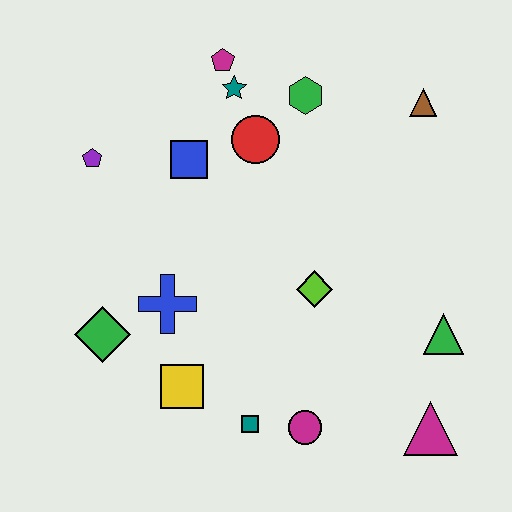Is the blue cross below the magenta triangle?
No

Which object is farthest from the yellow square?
The brown triangle is farthest from the yellow square.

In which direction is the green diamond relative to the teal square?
The green diamond is to the left of the teal square.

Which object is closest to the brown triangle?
The green hexagon is closest to the brown triangle.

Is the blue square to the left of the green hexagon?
Yes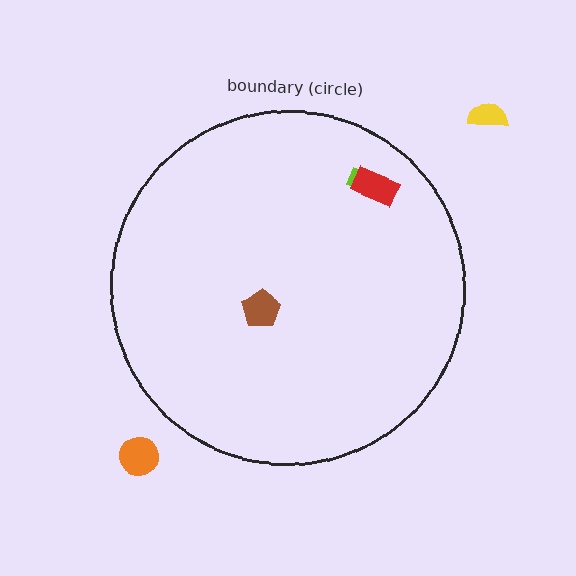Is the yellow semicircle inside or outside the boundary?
Outside.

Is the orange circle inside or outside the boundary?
Outside.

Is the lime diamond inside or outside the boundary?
Inside.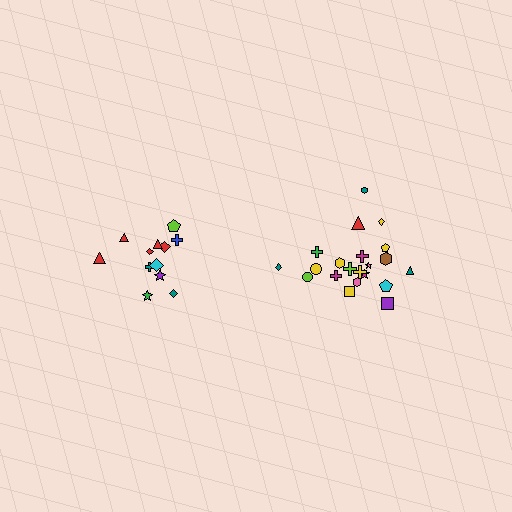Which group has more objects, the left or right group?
The right group.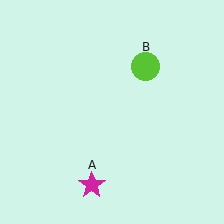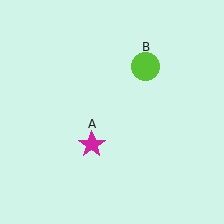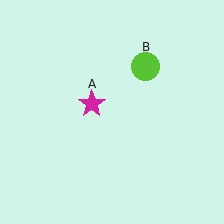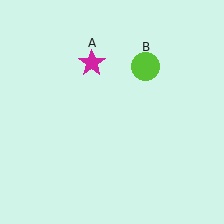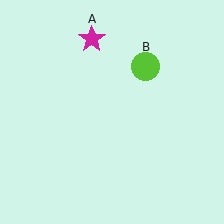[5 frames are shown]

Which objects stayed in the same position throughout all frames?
Lime circle (object B) remained stationary.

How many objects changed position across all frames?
1 object changed position: magenta star (object A).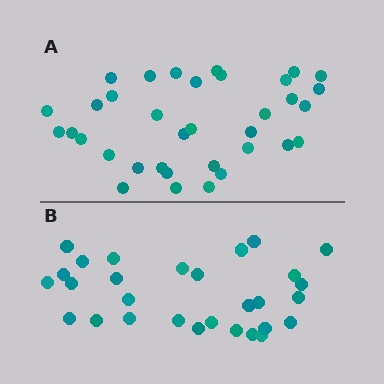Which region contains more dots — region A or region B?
Region A (the top region) has more dots.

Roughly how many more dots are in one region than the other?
Region A has about 6 more dots than region B.